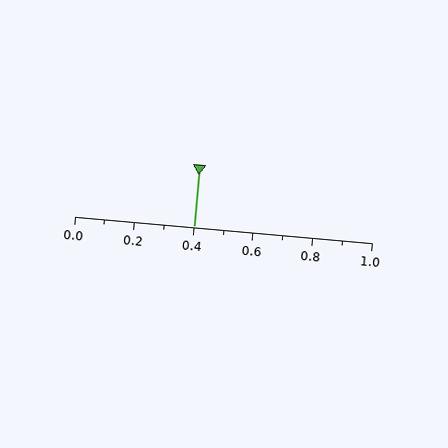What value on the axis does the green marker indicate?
The marker indicates approximately 0.4.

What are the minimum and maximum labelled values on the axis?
The axis runs from 0.0 to 1.0.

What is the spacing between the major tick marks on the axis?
The major ticks are spaced 0.2 apart.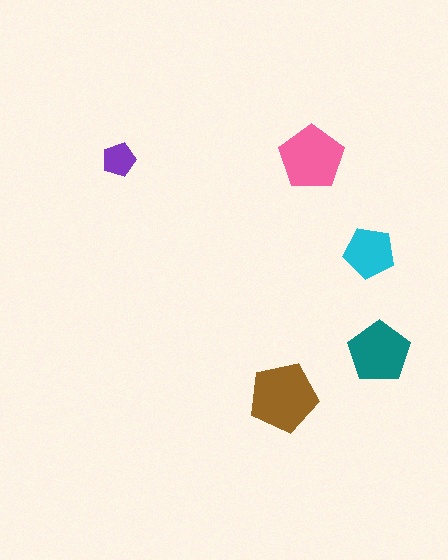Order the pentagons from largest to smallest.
the brown one, the pink one, the teal one, the cyan one, the purple one.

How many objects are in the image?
There are 5 objects in the image.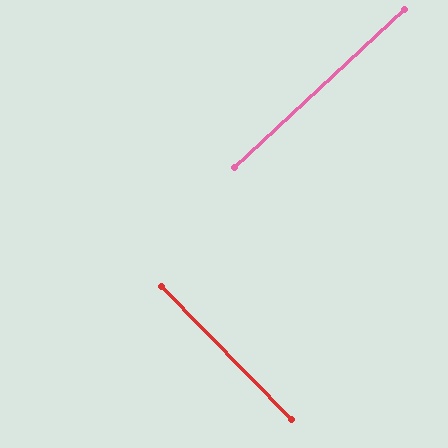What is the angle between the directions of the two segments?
Approximately 89 degrees.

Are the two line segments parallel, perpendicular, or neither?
Perpendicular — they meet at approximately 89°.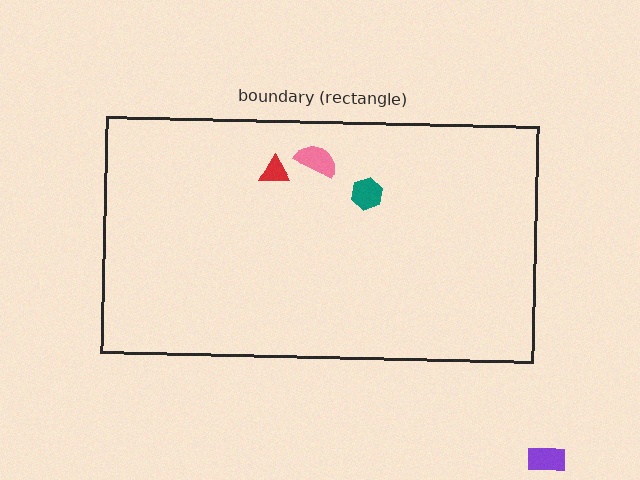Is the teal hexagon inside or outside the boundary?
Inside.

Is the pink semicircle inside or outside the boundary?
Inside.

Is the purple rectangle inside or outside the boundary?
Outside.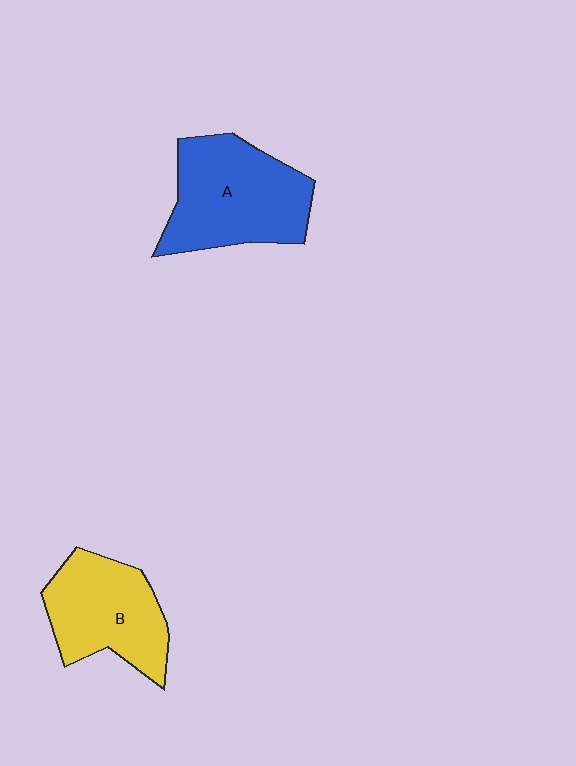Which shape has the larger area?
Shape A (blue).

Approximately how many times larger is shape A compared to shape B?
Approximately 1.2 times.